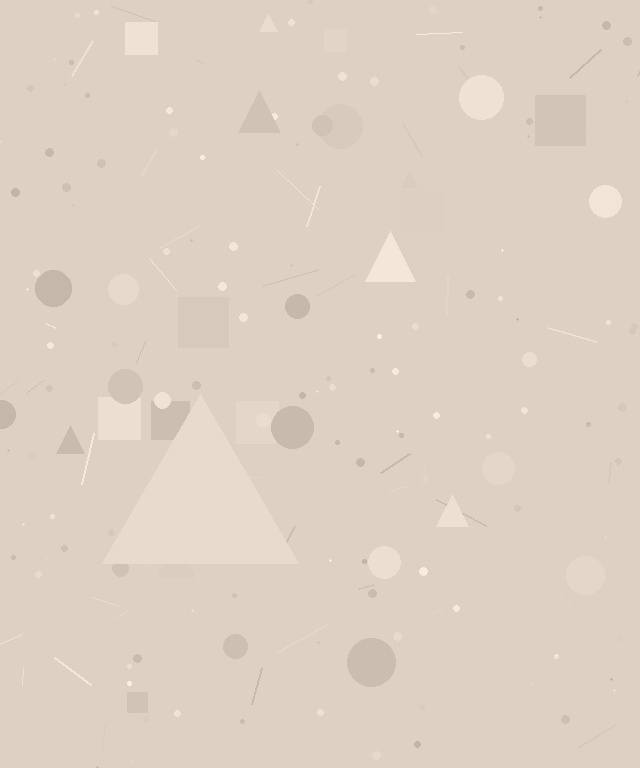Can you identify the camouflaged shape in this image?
The camouflaged shape is a triangle.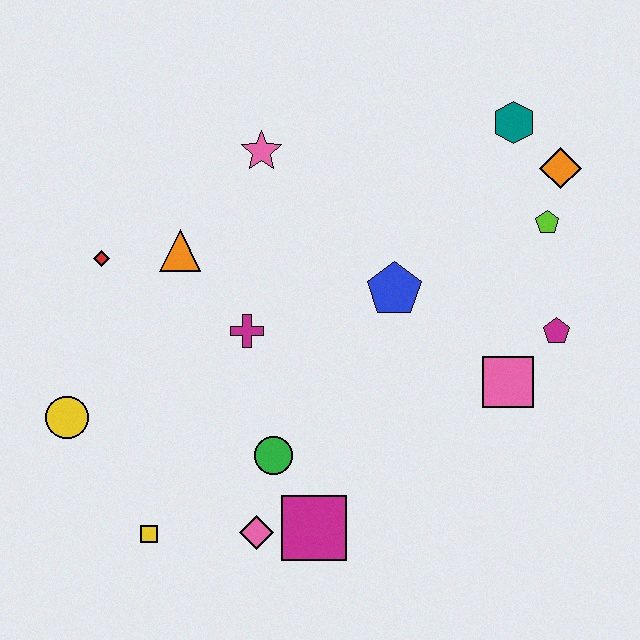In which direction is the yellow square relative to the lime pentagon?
The yellow square is to the left of the lime pentagon.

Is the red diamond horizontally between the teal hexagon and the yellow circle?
Yes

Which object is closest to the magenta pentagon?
The pink square is closest to the magenta pentagon.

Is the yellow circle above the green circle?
Yes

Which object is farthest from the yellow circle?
The orange diamond is farthest from the yellow circle.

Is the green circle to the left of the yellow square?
No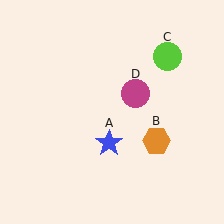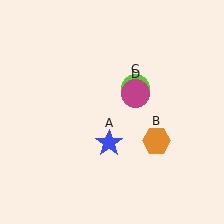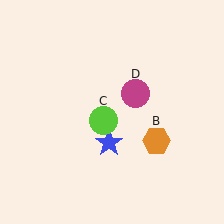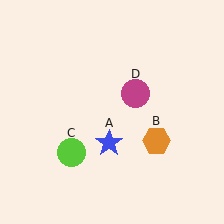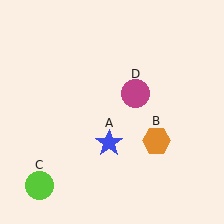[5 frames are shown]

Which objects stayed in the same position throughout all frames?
Blue star (object A) and orange hexagon (object B) and magenta circle (object D) remained stationary.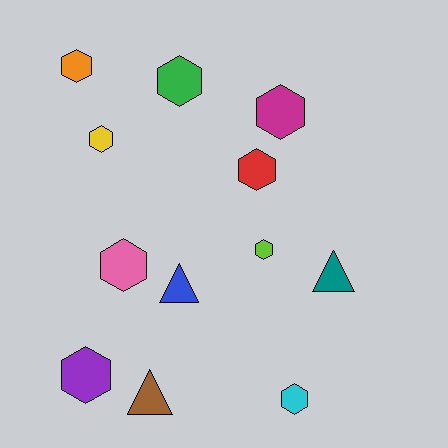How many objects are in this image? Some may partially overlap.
There are 12 objects.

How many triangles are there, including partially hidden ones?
There are 3 triangles.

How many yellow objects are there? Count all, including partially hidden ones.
There is 1 yellow object.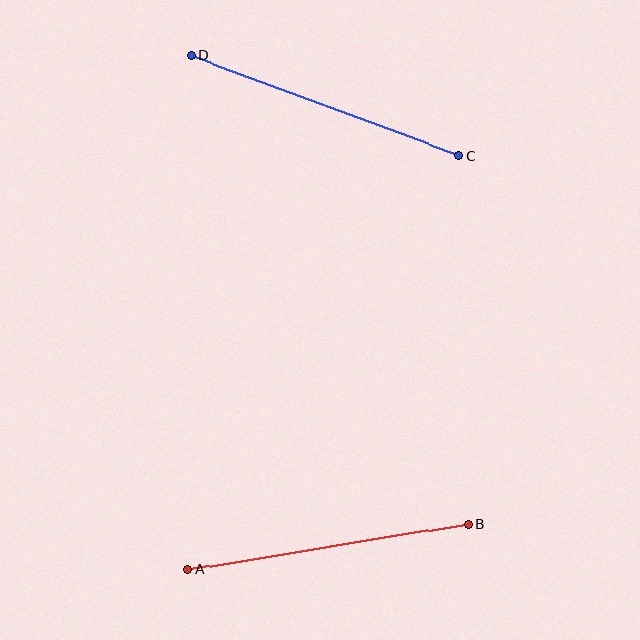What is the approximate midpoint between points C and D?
The midpoint is at approximately (325, 106) pixels.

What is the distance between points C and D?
The distance is approximately 285 pixels.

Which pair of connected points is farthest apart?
Points C and D are farthest apart.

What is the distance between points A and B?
The distance is approximately 284 pixels.